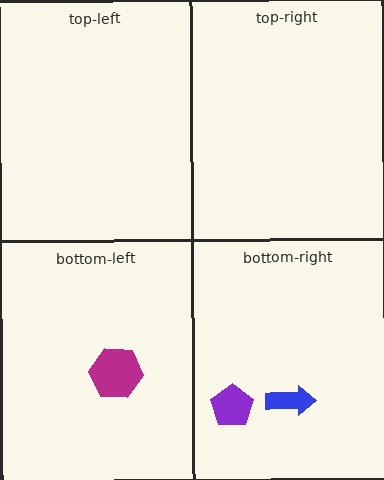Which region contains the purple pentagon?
The bottom-right region.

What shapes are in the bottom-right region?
The purple pentagon, the blue arrow.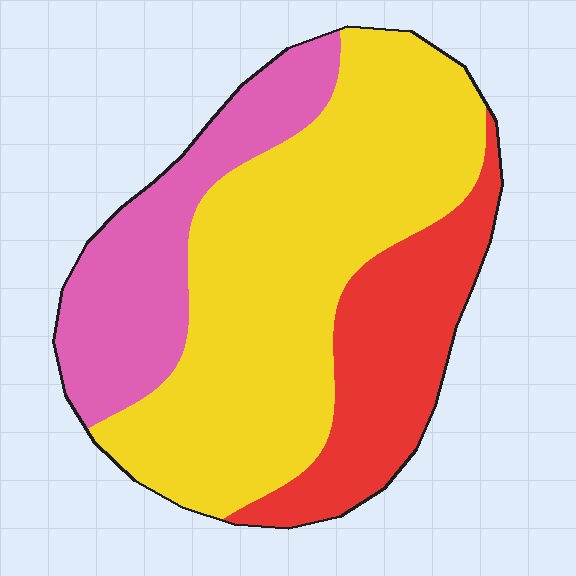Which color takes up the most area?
Yellow, at roughly 55%.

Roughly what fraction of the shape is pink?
Pink takes up about one quarter (1/4) of the shape.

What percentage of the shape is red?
Red takes up about one fifth (1/5) of the shape.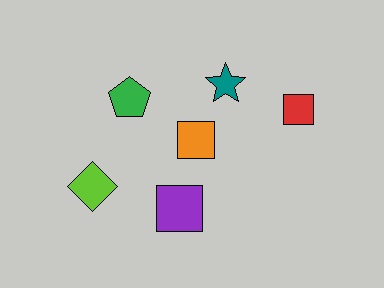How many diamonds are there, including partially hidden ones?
There is 1 diamond.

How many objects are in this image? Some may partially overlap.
There are 6 objects.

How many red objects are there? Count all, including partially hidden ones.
There is 1 red object.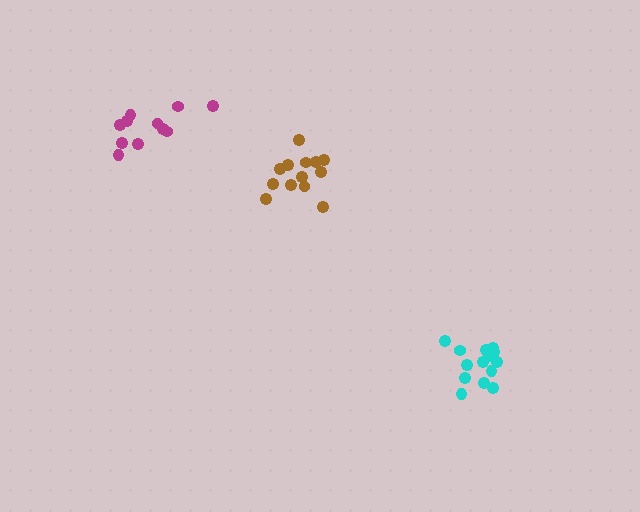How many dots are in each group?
Group 1: 13 dots, Group 2: 14 dots, Group 3: 11 dots (38 total).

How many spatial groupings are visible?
There are 3 spatial groupings.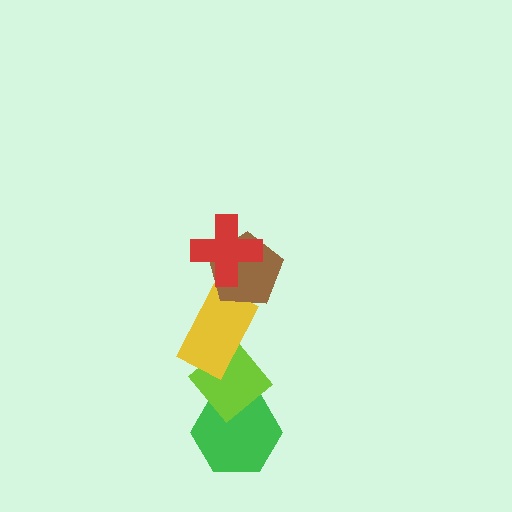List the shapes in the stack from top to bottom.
From top to bottom: the red cross, the brown pentagon, the yellow rectangle, the lime diamond, the green hexagon.